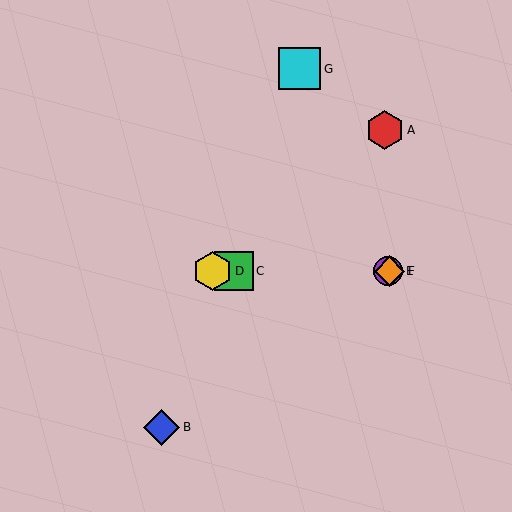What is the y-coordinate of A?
Object A is at y≈130.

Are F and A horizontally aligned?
No, F is at y≈271 and A is at y≈130.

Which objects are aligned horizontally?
Objects C, D, E, F are aligned horizontally.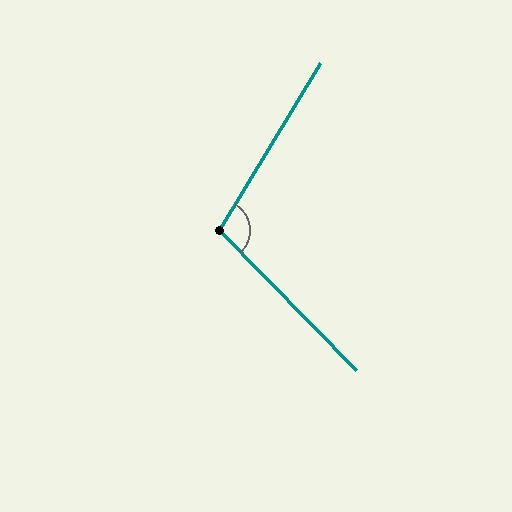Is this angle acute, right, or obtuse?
It is obtuse.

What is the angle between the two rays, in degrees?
Approximately 105 degrees.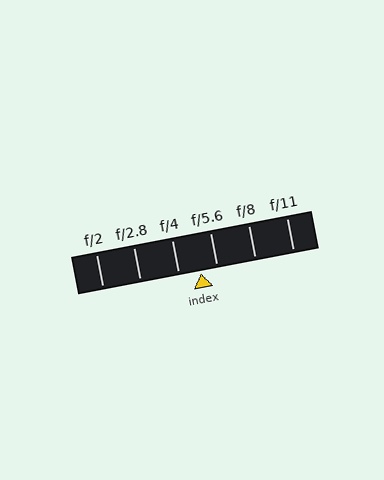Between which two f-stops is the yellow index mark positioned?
The index mark is between f/4 and f/5.6.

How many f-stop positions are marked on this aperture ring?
There are 6 f-stop positions marked.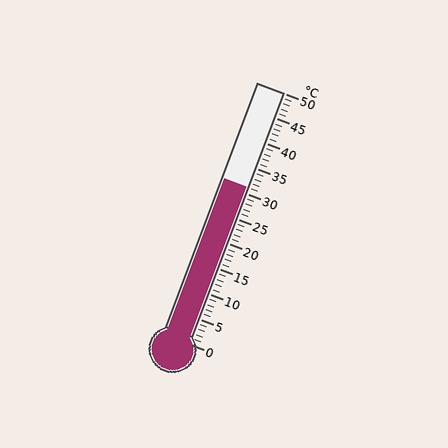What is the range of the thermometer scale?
The thermometer scale ranges from 0°C to 50°C.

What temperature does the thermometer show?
The thermometer shows approximately 31°C.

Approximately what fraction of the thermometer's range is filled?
The thermometer is filled to approximately 60% of its range.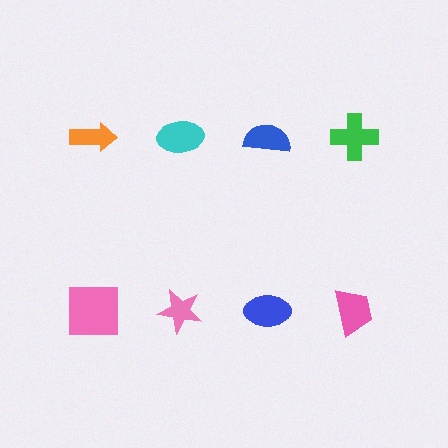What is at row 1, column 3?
A blue semicircle.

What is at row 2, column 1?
A pink square.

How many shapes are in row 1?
4 shapes.